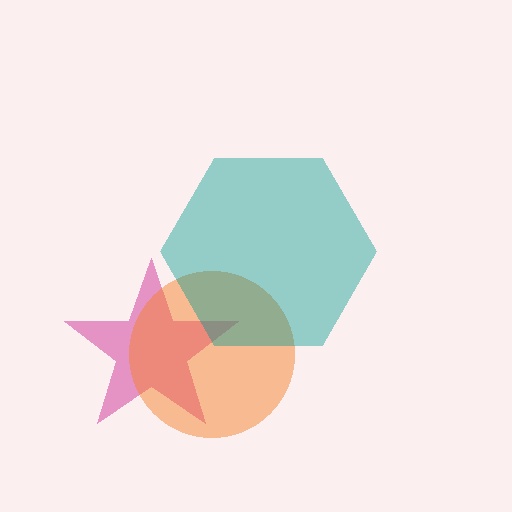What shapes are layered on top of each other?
The layered shapes are: a magenta star, an orange circle, a teal hexagon.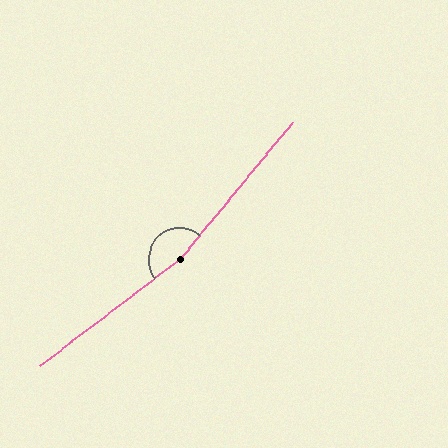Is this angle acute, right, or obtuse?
It is obtuse.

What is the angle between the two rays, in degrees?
Approximately 167 degrees.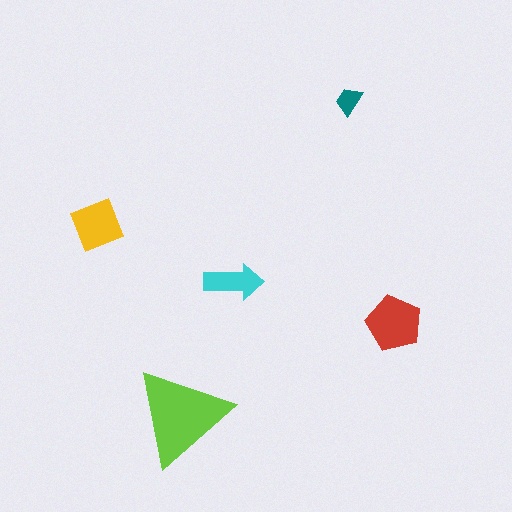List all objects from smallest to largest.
The teal trapezoid, the cyan arrow, the yellow square, the red pentagon, the lime triangle.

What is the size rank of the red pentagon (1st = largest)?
2nd.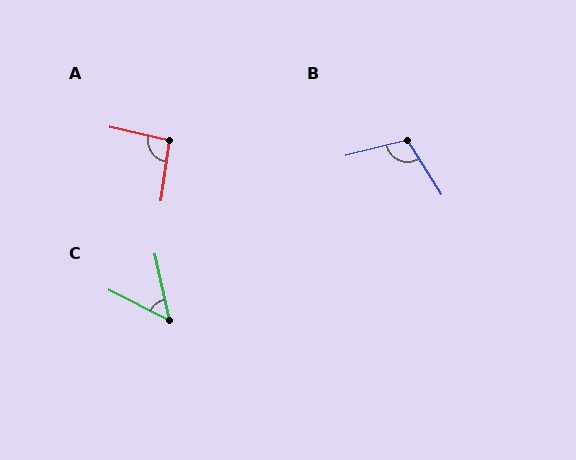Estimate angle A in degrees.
Approximately 95 degrees.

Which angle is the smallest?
C, at approximately 52 degrees.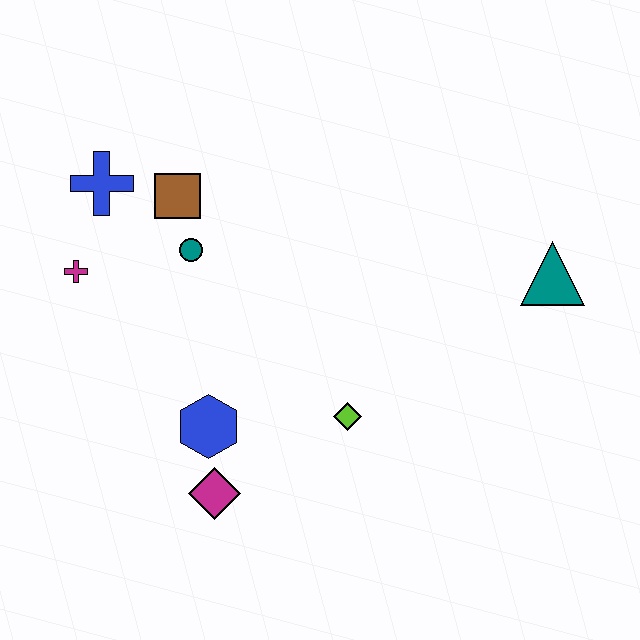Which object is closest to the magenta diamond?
The blue hexagon is closest to the magenta diamond.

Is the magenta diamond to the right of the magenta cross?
Yes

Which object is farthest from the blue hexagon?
The teal triangle is farthest from the blue hexagon.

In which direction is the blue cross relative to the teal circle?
The blue cross is to the left of the teal circle.